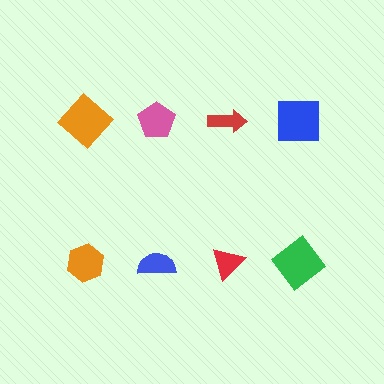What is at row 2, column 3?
A red triangle.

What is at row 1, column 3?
A red arrow.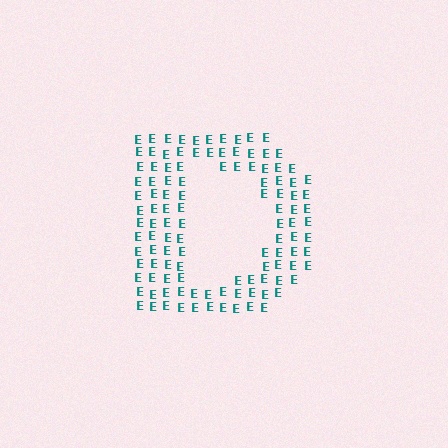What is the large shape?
The large shape is the letter D.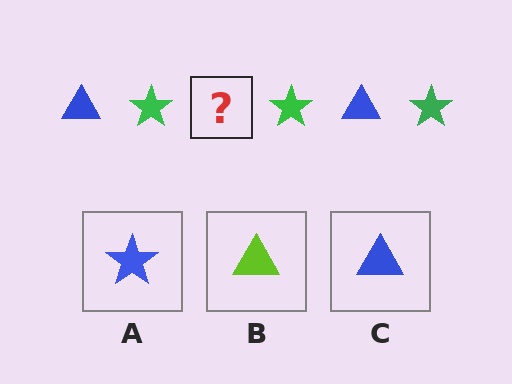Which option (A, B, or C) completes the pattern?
C.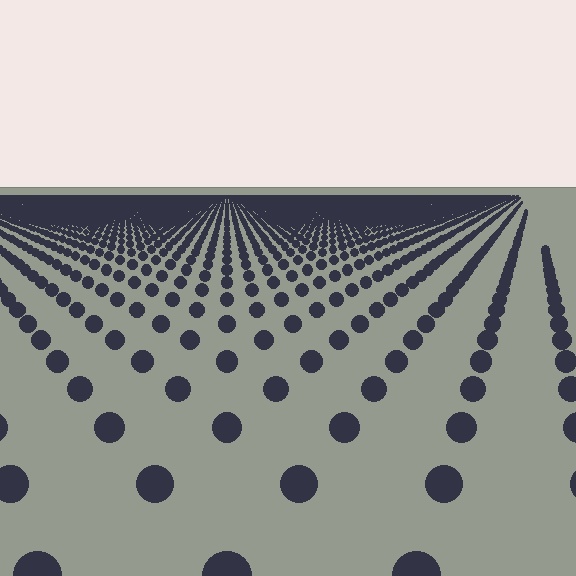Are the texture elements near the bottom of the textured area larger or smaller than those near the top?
Larger. Near the bottom, elements are closer to the viewer and appear at a bigger on-screen size.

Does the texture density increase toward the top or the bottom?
Density increases toward the top.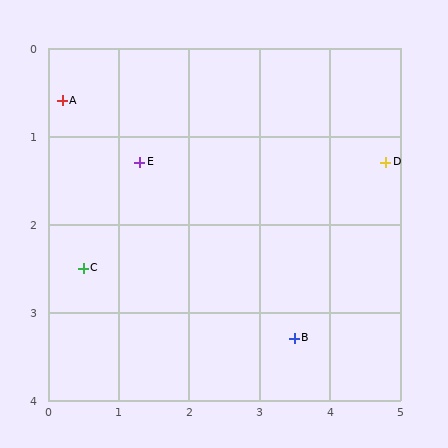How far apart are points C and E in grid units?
Points C and E are about 1.4 grid units apart.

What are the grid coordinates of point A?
Point A is at approximately (0.2, 0.6).